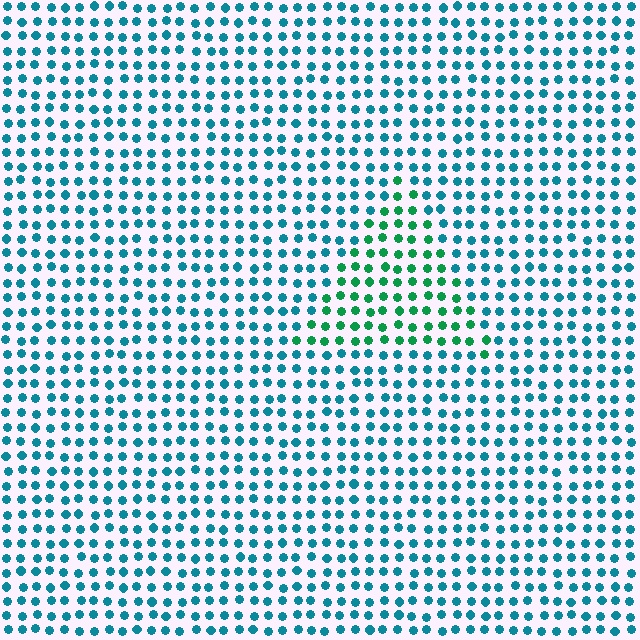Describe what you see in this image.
The image is filled with small teal elements in a uniform arrangement. A triangle-shaped region is visible where the elements are tinted to a slightly different hue, forming a subtle color boundary.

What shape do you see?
I see a triangle.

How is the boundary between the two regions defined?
The boundary is defined purely by a slight shift in hue (about 41 degrees). Spacing, size, and orientation are identical on both sides.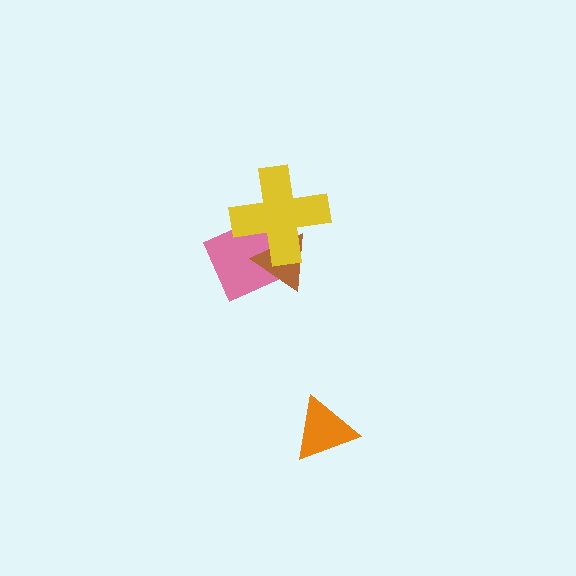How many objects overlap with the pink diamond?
2 objects overlap with the pink diamond.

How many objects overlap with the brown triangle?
2 objects overlap with the brown triangle.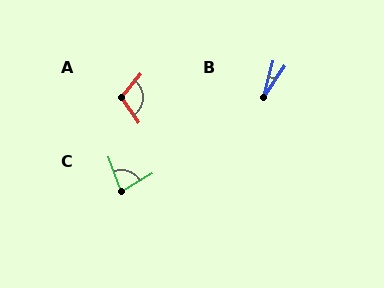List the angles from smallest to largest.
B (20°), C (80°), A (107°).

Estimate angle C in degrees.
Approximately 80 degrees.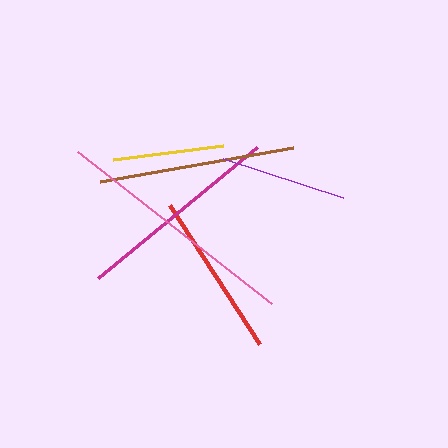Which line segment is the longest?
The pink line is the longest at approximately 246 pixels.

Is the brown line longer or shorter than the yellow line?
The brown line is longer than the yellow line.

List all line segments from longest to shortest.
From longest to shortest: pink, magenta, brown, red, purple, yellow.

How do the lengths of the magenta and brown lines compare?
The magenta and brown lines are approximately the same length.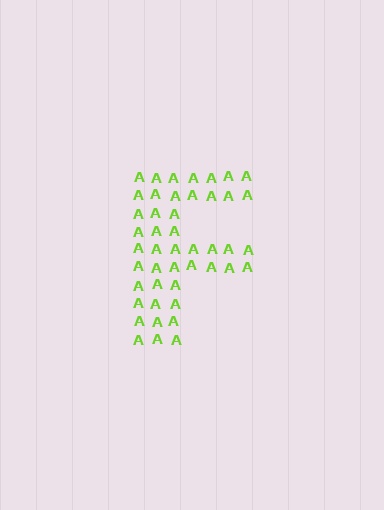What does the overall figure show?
The overall figure shows the letter F.